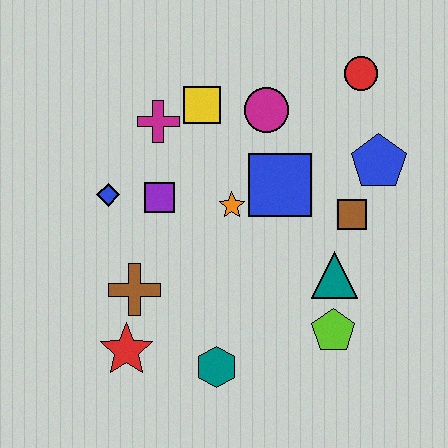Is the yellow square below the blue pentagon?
No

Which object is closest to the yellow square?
The magenta cross is closest to the yellow square.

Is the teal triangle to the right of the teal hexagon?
Yes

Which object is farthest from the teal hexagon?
The red circle is farthest from the teal hexagon.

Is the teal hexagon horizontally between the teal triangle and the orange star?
No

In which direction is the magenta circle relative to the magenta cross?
The magenta circle is to the right of the magenta cross.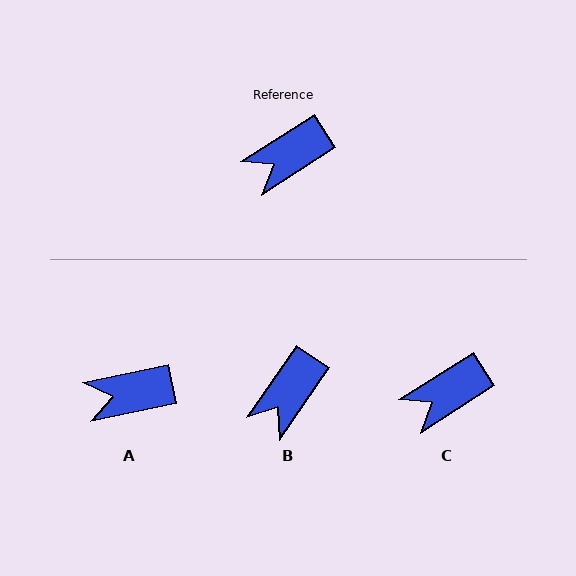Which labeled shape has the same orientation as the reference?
C.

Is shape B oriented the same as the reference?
No, it is off by about 23 degrees.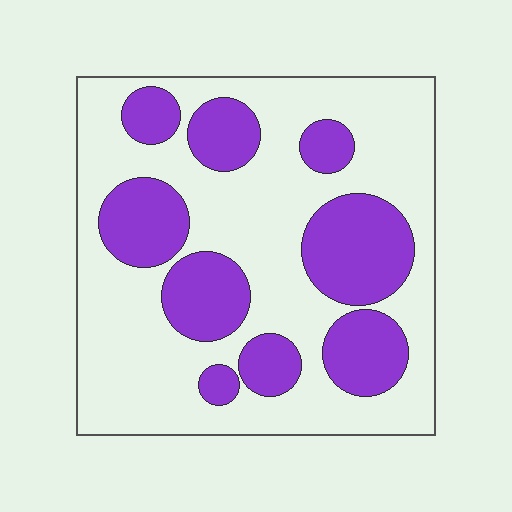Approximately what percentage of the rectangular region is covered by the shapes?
Approximately 35%.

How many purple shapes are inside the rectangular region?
9.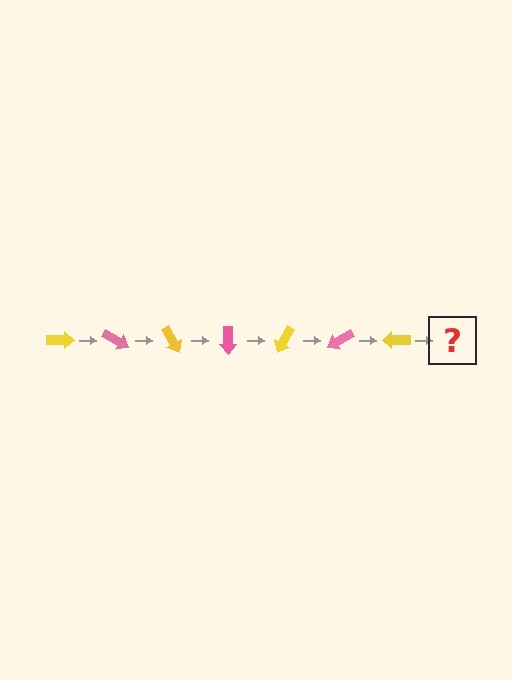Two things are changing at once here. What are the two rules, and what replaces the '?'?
The two rules are that it rotates 30 degrees each step and the color cycles through yellow and pink. The '?' should be a pink arrow, rotated 210 degrees from the start.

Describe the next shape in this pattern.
It should be a pink arrow, rotated 210 degrees from the start.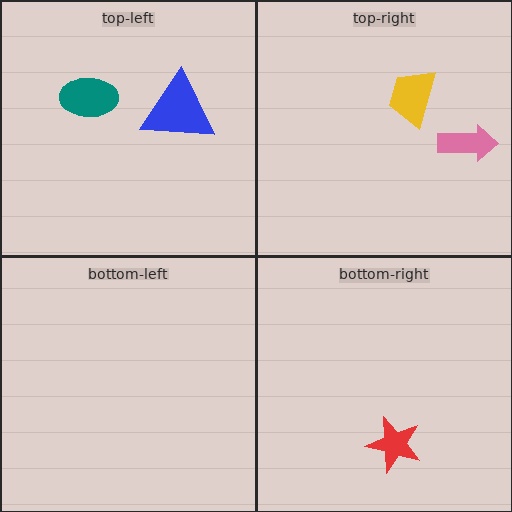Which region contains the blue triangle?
The top-left region.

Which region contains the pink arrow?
The top-right region.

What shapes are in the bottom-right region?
The red star.